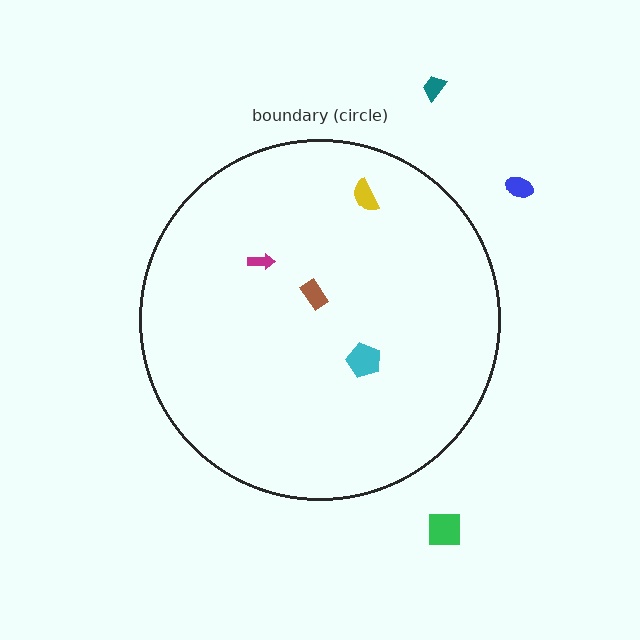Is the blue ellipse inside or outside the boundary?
Outside.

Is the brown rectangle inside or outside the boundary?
Inside.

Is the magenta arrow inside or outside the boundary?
Inside.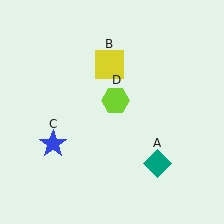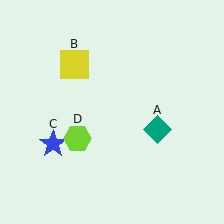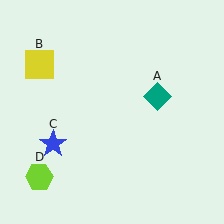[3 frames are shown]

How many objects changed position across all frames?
3 objects changed position: teal diamond (object A), yellow square (object B), lime hexagon (object D).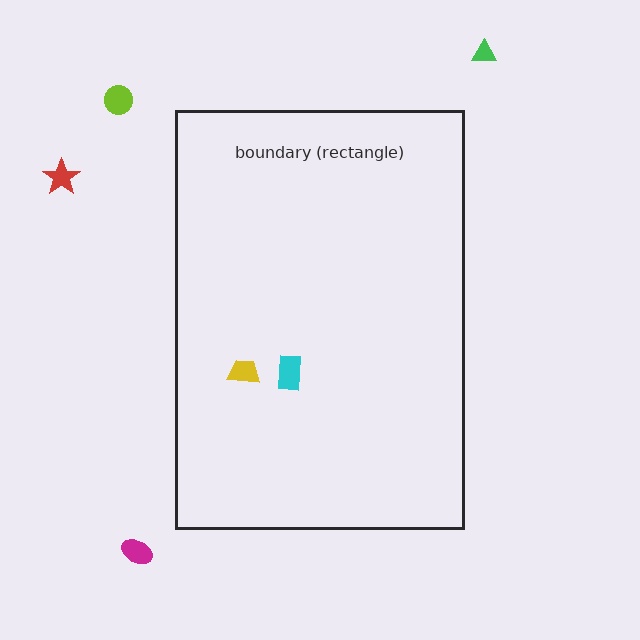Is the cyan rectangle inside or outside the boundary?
Inside.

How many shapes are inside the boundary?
2 inside, 4 outside.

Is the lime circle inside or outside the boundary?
Outside.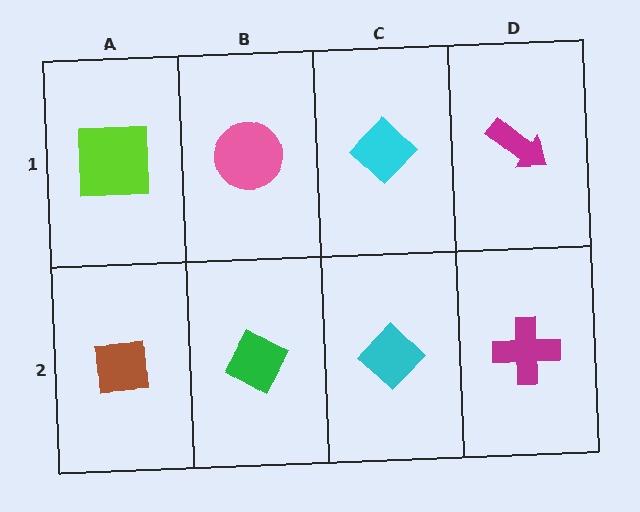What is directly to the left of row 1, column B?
A lime square.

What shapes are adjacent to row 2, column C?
A cyan diamond (row 1, column C), a green diamond (row 2, column B), a magenta cross (row 2, column D).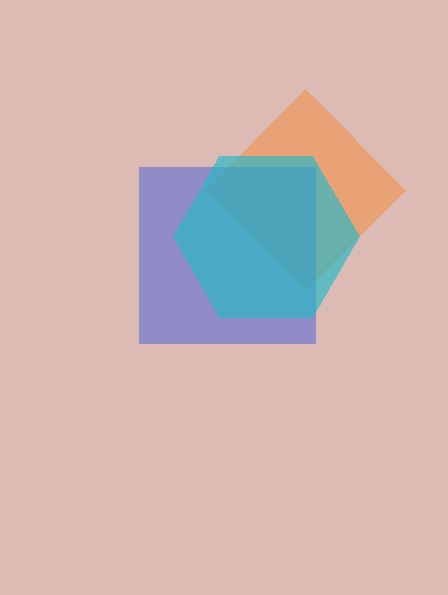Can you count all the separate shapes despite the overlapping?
Yes, there are 3 separate shapes.